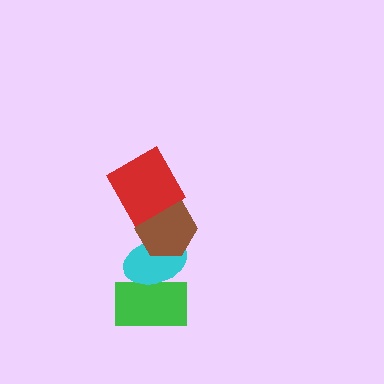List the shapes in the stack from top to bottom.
From top to bottom: the red square, the brown hexagon, the cyan ellipse, the green rectangle.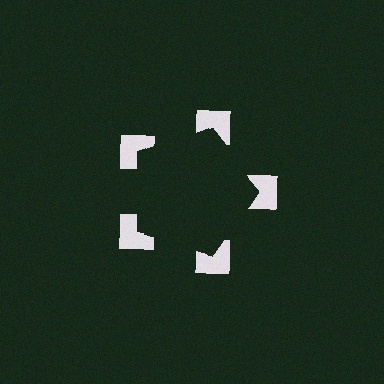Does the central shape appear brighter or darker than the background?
It typically appears slightly darker than the background, even though no actual brightness change is drawn.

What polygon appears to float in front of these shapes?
An illusory pentagon — its edges are inferred from the aligned wedge cuts in the notched squares, not physically drawn.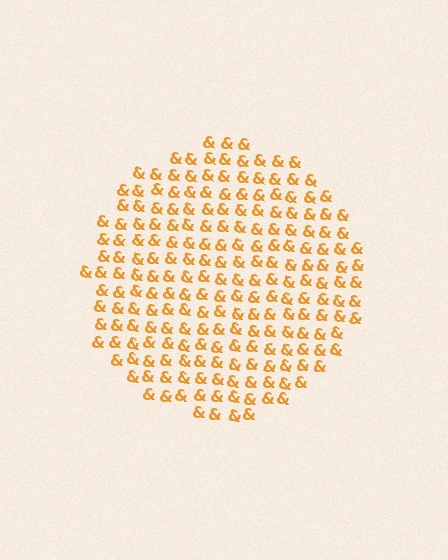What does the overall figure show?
The overall figure shows a circle.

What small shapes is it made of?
It is made of small ampersands.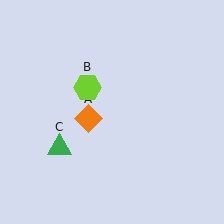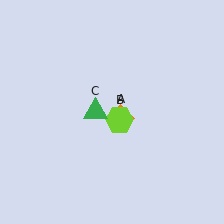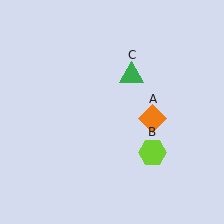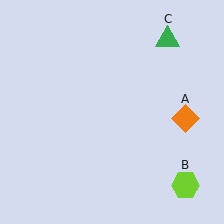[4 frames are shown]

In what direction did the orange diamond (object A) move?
The orange diamond (object A) moved right.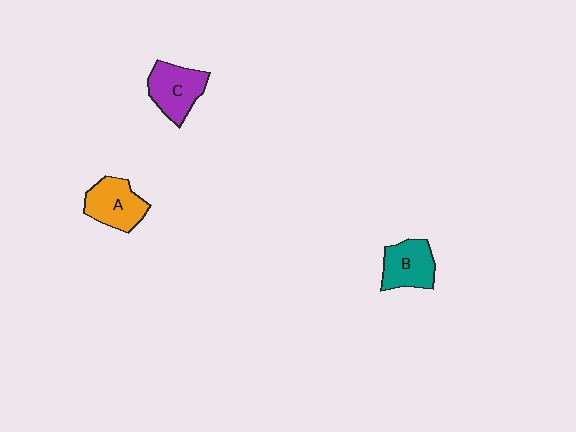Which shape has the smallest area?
Shape B (teal).